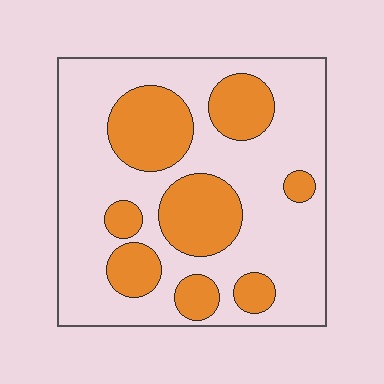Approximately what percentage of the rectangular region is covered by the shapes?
Approximately 30%.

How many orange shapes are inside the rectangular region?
8.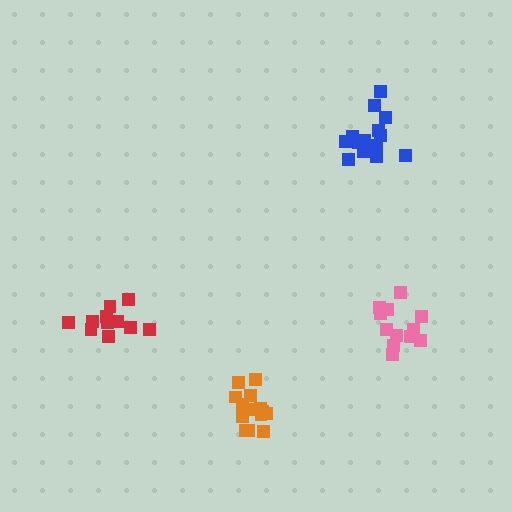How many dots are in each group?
Group 1: 12 dots, Group 2: 11 dots, Group 3: 15 dots, Group 4: 14 dots (52 total).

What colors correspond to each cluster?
The clusters are colored: pink, red, orange, blue.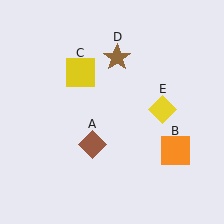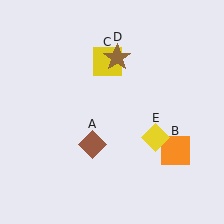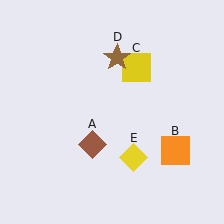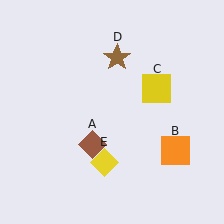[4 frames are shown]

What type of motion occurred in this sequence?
The yellow square (object C), yellow diamond (object E) rotated clockwise around the center of the scene.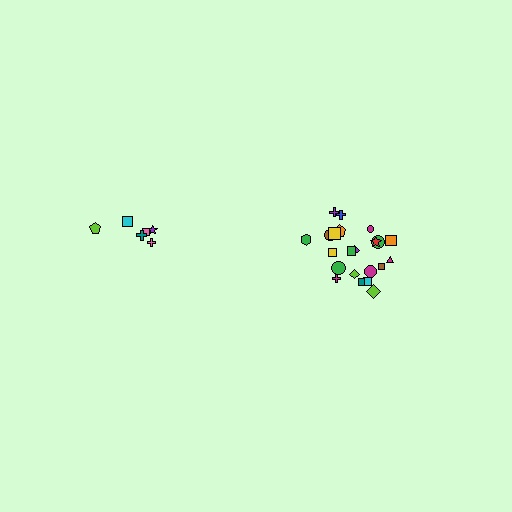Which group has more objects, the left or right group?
The right group.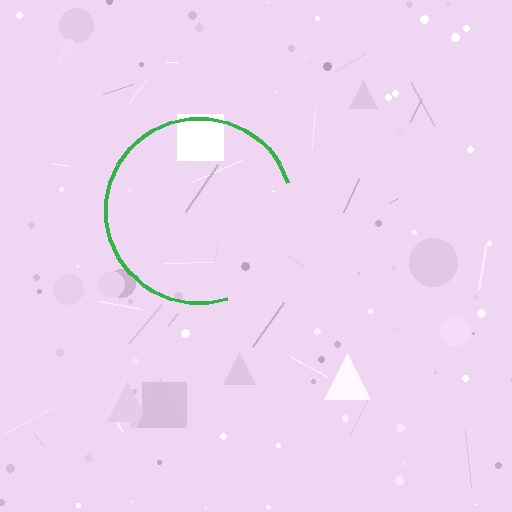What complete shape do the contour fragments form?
The contour fragments form a circle.